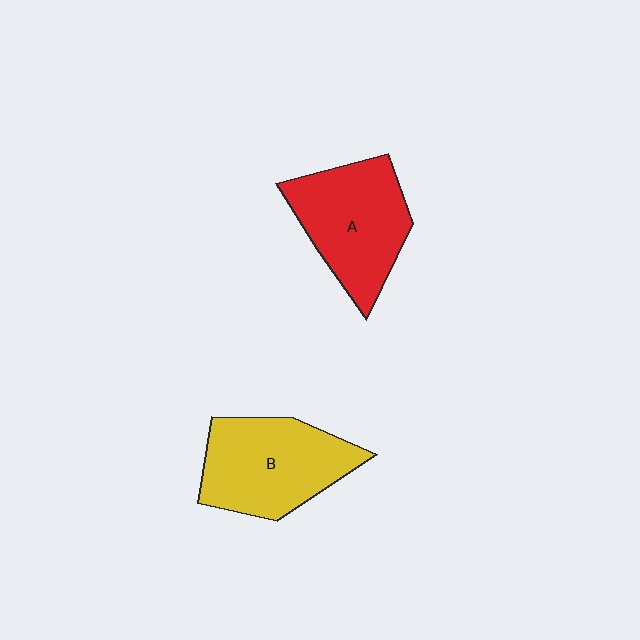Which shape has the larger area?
Shape B (yellow).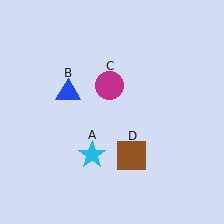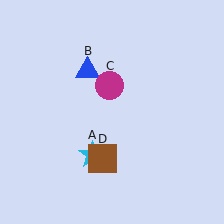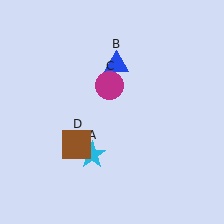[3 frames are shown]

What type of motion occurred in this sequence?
The blue triangle (object B), brown square (object D) rotated clockwise around the center of the scene.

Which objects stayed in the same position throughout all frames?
Cyan star (object A) and magenta circle (object C) remained stationary.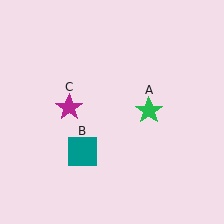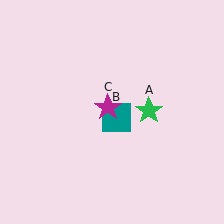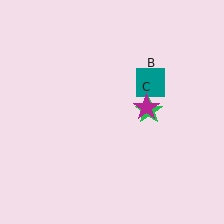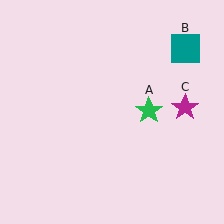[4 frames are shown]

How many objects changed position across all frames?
2 objects changed position: teal square (object B), magenta star (object C).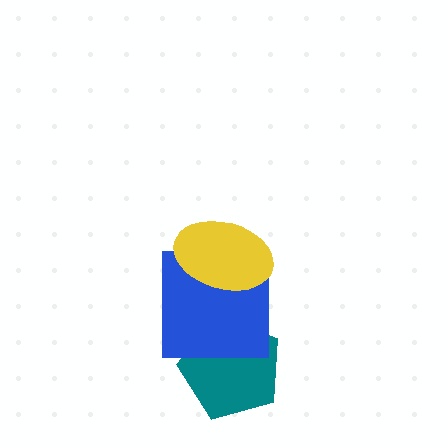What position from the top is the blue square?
The blue square is 2nd from the top.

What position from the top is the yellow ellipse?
The yellow ellipse is 1st from the top.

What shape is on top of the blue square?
The yellow ellipse is on top of the blue square.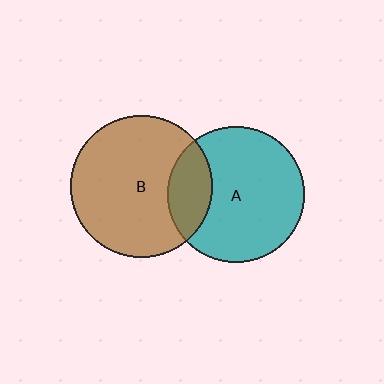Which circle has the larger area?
Circle B (brown).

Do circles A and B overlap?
Yes.